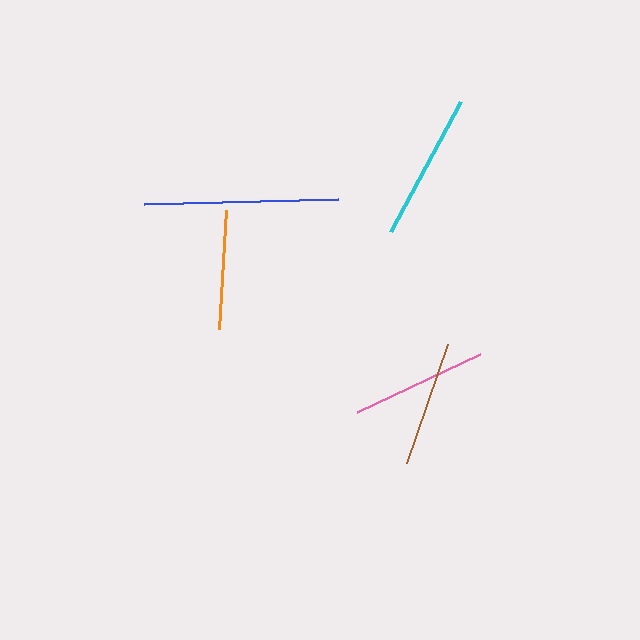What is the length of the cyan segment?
The cyan segment is approximately 147 pixels long.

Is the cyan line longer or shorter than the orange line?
The cyan line is longer than the orange line.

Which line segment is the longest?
The blue line is the longest at approximately 194 pixels.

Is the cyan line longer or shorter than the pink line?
The cyan line is longer than the pink line.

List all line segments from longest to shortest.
From longest to shortest: blue, cyan, pink, brown, orange.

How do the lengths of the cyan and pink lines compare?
The cyan and pink lines are approximately the same length.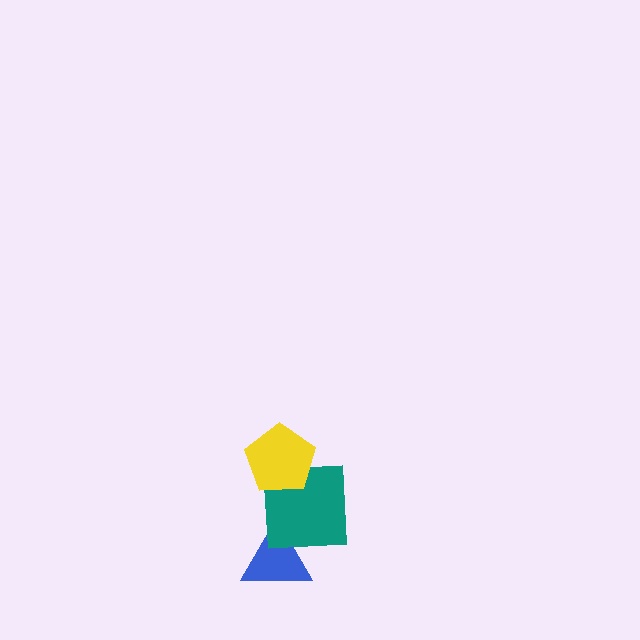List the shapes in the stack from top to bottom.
From top to bottom: the yellow pentagon, the teal square, the blue triangle.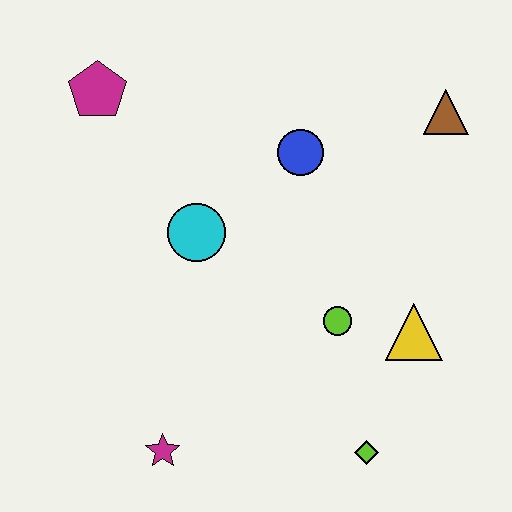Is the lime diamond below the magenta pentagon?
Yes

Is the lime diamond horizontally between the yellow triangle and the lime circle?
Yes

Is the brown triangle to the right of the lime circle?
Yes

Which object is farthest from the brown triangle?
The magenta star is farthest from the brown triangle.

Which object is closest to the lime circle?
The yellow triangle is closest to the lime circle.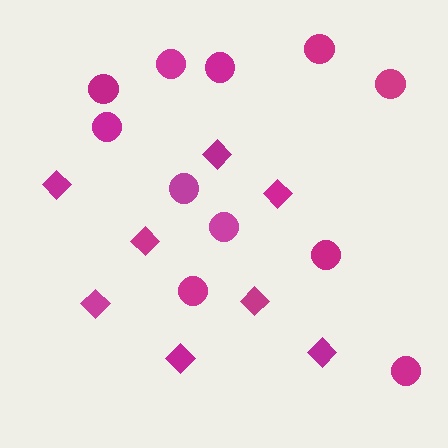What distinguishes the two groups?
There are 2 groups: one group of diamonds (8) and one group of circles (11).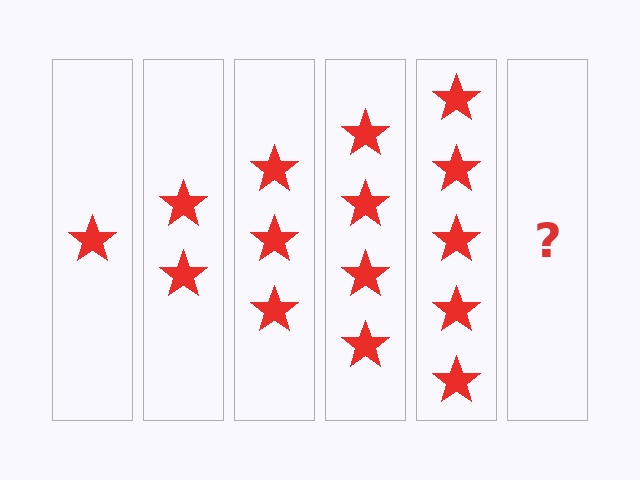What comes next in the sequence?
The next element should be 6 stars.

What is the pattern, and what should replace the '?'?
The pattern is that each step adds one more star. The '?' should be 6 stars.